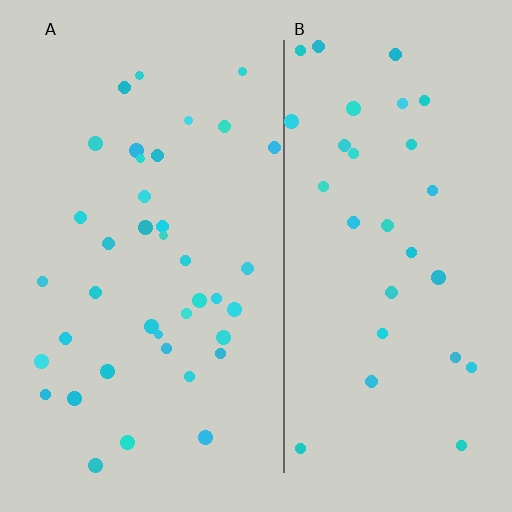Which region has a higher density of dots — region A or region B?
A (the left).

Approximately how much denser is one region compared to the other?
Approximately 1.3× — region A over region B.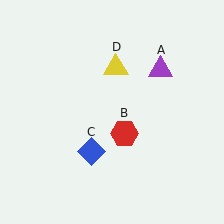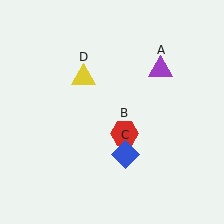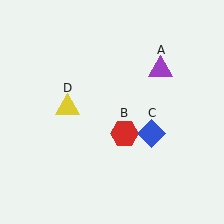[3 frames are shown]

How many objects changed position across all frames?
2 objects changed position: blue diamond (object C), yellow triangle (object D).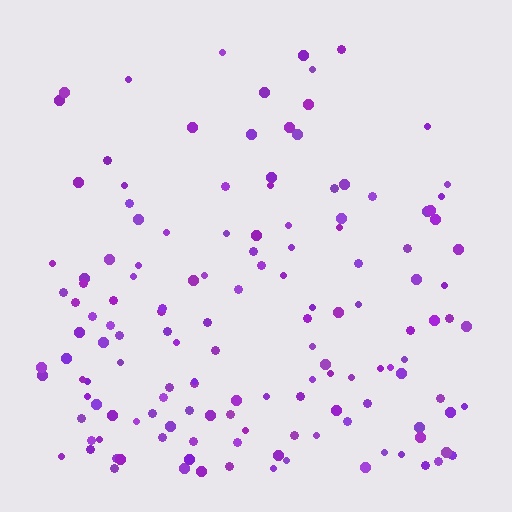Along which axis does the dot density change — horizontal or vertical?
Vertical.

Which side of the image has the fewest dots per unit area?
The top.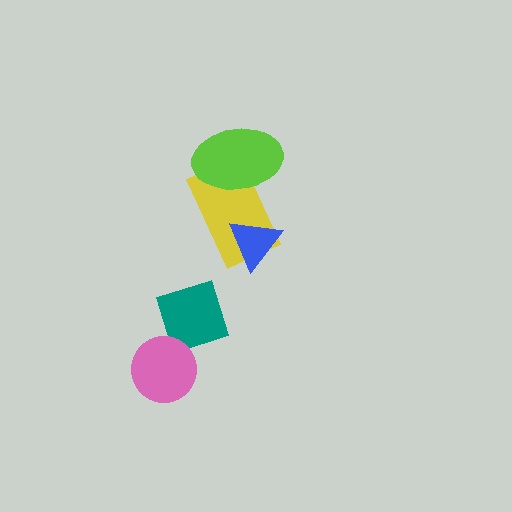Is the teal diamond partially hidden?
Yes, it is partially covered by another shape.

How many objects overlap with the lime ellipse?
1 object overlaps with the lime ellipse.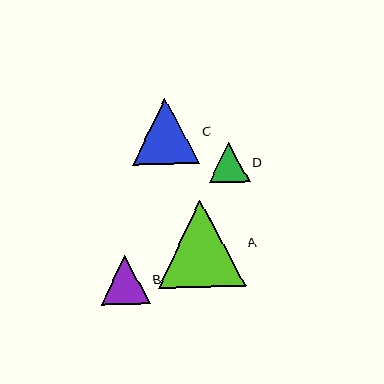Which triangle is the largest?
Triangle A is the largest with a size of approximately 88 pixels.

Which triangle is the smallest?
Triangle D is the smallest with a size of approximately 41 pixels.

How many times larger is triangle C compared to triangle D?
Triangle C is approximately 1.6 times the size of triangle D.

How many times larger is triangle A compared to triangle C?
Triangle A is approximately 1.3 times the size of triangle C.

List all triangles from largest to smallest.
From largest to smallest: A, C, B, D.